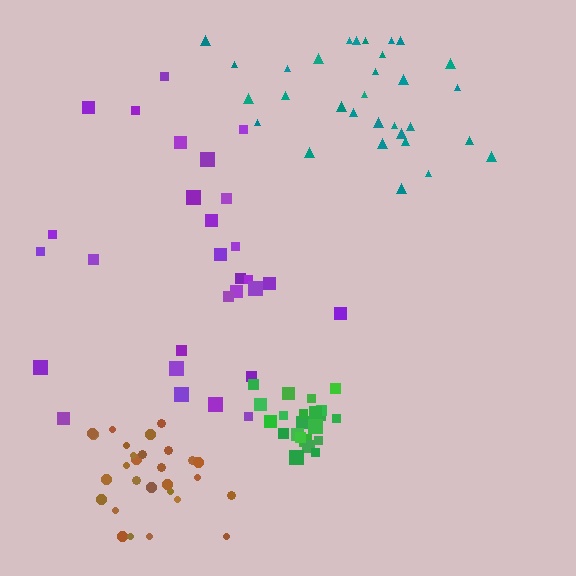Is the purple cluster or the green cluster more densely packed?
Green.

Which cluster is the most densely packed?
Green.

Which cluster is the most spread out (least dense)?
Purple.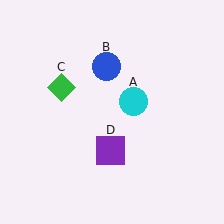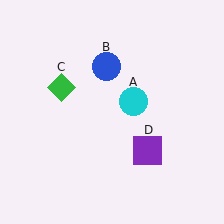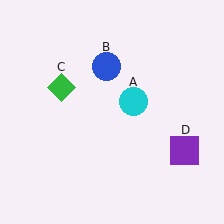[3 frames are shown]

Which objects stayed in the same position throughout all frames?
Cyan circle (object A) and blue circle (object B) and green diamond (object C) remained stationary.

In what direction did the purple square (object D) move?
The purple square (object D) moved right.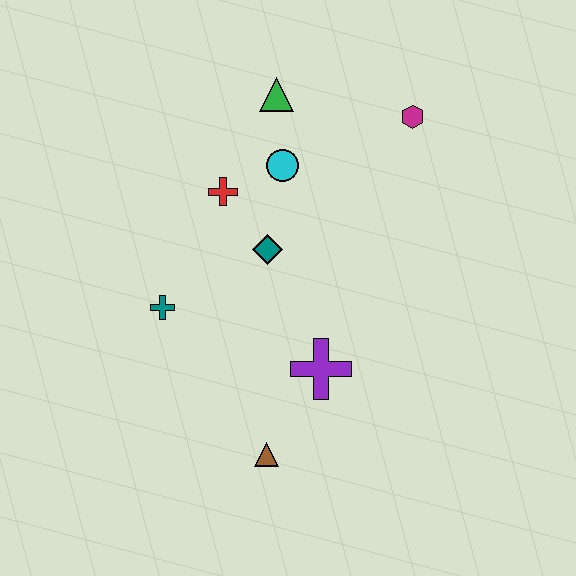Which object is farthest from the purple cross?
The green triangle is farthest from the purple cross.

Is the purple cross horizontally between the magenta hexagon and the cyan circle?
Yes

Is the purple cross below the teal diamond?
Yes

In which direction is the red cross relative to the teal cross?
The red cross is above the teal cross.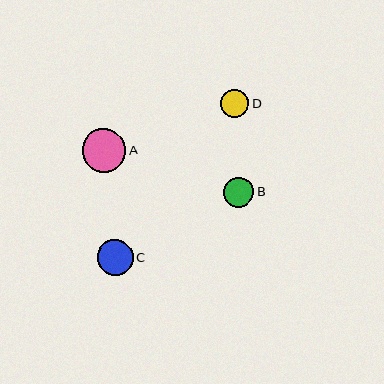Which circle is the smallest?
Circle D is the smallest with a size of approximately 28 pixels.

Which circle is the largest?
Circle A is the largest with a size of approximately 43 pixels.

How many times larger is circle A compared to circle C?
Circle A is approximately 1.2 times the size of circle C.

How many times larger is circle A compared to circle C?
Circle A is approximately 1.2 times the size of circle C.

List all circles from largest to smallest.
From largest to smallest: A, C, B, D.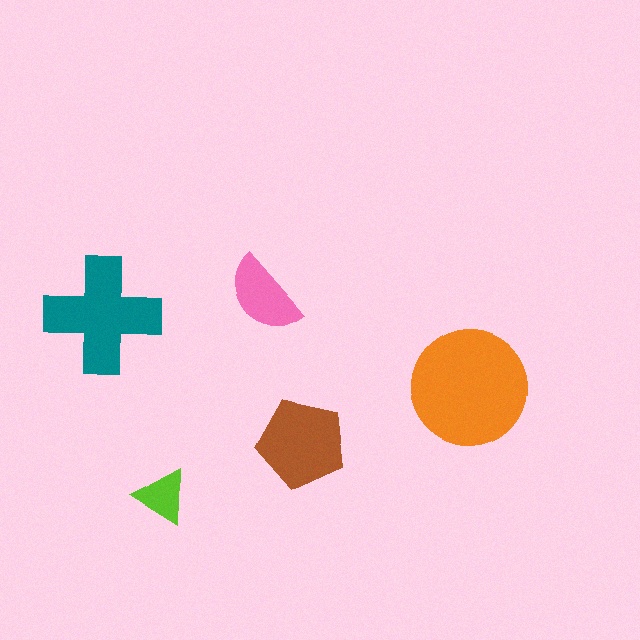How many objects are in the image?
There are 5 objects in the image.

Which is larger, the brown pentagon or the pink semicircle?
The brown pentagon.